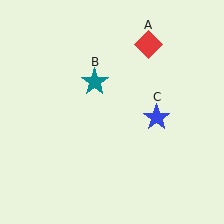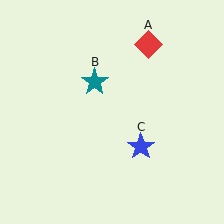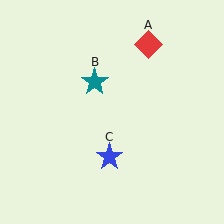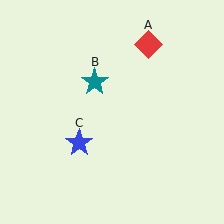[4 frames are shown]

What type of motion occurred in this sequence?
The blue star (object C) rotated clockwise around the center of the scene.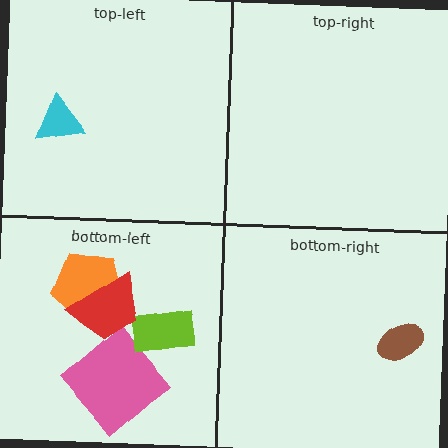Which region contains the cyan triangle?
The top-left region.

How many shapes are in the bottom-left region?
4.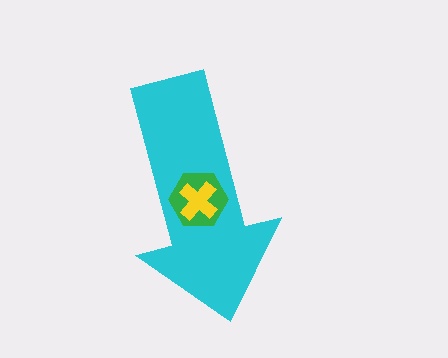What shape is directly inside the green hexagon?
The yellow cross.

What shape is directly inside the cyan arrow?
The green hexagon.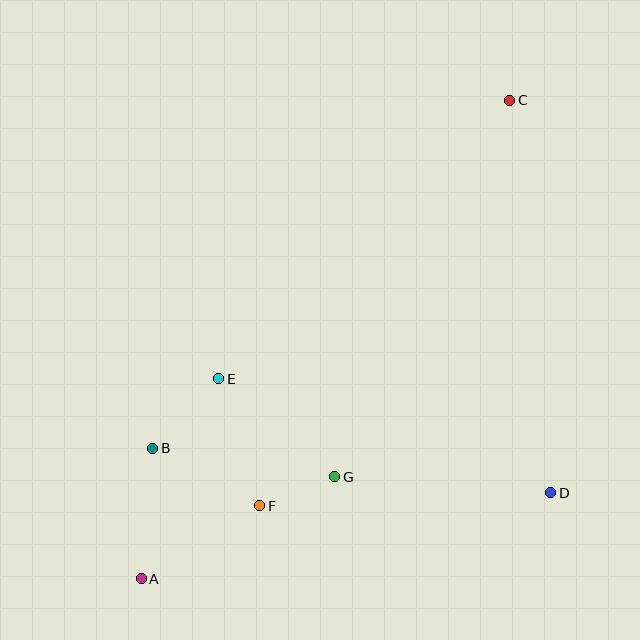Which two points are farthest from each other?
Points A and C are farthest from each other.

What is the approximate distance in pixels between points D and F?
The distance between D and F is approximately 291 pixels.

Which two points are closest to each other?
Points F and G are closest to each other.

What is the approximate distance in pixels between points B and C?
The distance between B and C is approximately 498 pixels.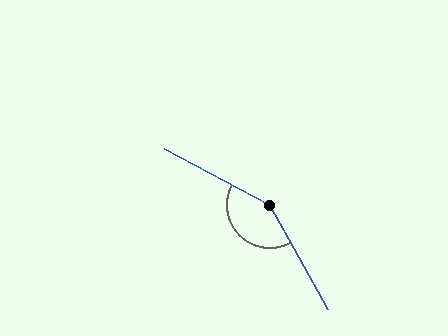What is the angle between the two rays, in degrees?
Approximately 147 degrees.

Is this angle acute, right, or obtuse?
It is obtuse.